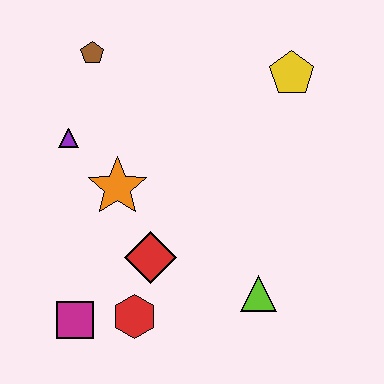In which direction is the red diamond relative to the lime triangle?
The red diamond is to the left of the lime triangle.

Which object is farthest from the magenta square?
The yellow pentagon is farthest from the magenta square.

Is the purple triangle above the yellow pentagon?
No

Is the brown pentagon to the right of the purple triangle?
Yes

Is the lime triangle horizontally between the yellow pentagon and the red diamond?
Yes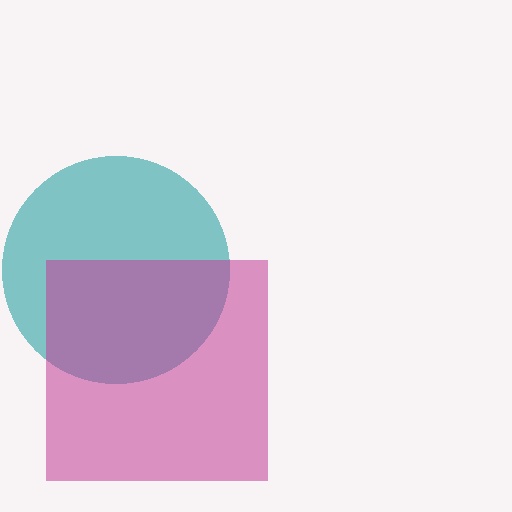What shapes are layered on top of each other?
The layered shapes are: a teal circle, a magenta square.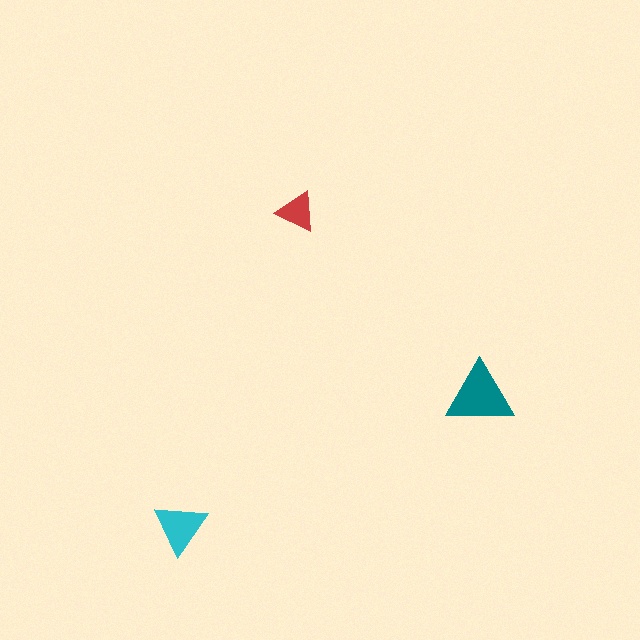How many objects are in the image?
There are 3 objects in the image.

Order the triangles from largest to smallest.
the teal one, the cyan one, the red one.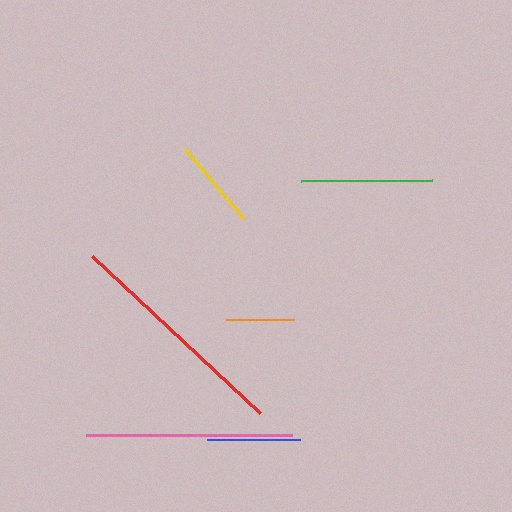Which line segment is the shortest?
The orange line is the shortest at approximately 69 pixels.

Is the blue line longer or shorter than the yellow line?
The blue line is longer than the yellow line.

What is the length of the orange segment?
The orange segment is approximately 69 pixels long.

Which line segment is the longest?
The red line is the longest at approximately 230 pixels.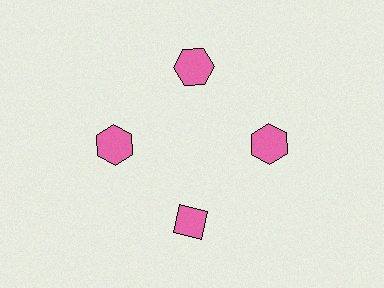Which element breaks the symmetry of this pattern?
The pink diamond at roughly the 6 o'clock position breaks the symmetry. All other shapes are pink hexagons.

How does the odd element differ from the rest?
It has a different shape: diamond instead of hexagon.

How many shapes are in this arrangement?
There are 4 shapes arranged in a ring pattern.